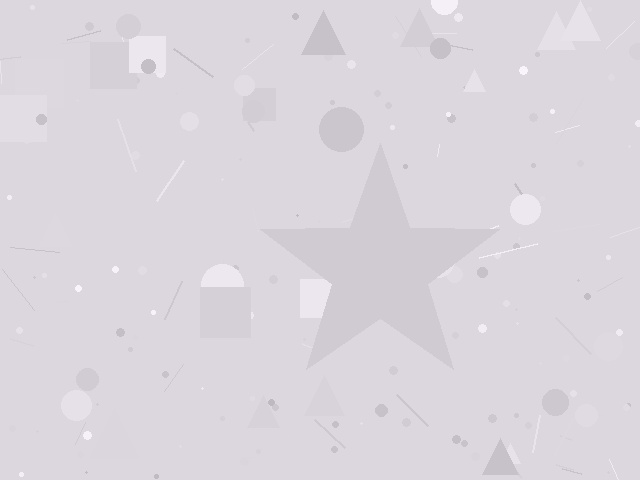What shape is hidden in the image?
A star is hidden in the image.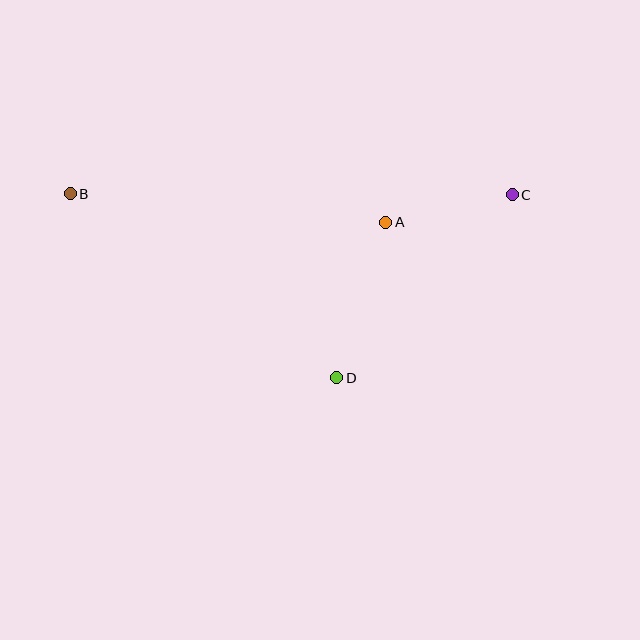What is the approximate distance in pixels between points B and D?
The distance between B and D is approximately 323 pixels.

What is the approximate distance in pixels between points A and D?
The distance between A and D is approximately 163 pixels.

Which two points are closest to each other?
Points A and C are closest to each other.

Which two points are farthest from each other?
Points B and C are farthest from each other.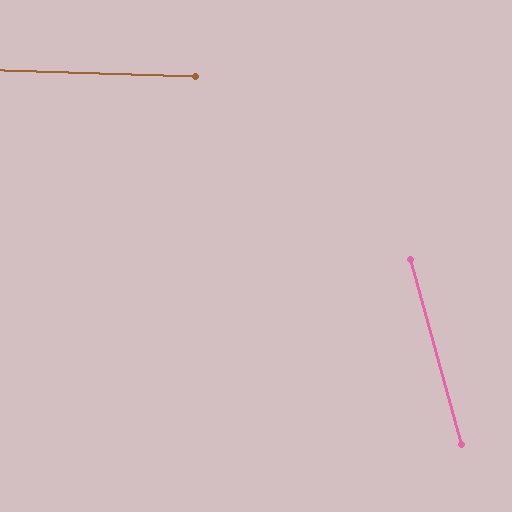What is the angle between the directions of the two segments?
Approximately 73 degrees.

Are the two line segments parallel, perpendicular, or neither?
Neither parallel nor perpendicular — they differ by about 73°.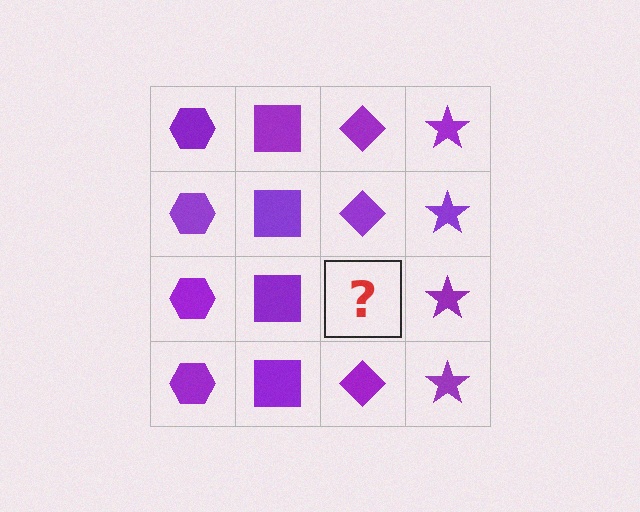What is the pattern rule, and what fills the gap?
The rule is that each column has a consistent shape. The gap should be filled with a purple diamond.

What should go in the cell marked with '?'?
The missing cell should contain a purple diamond.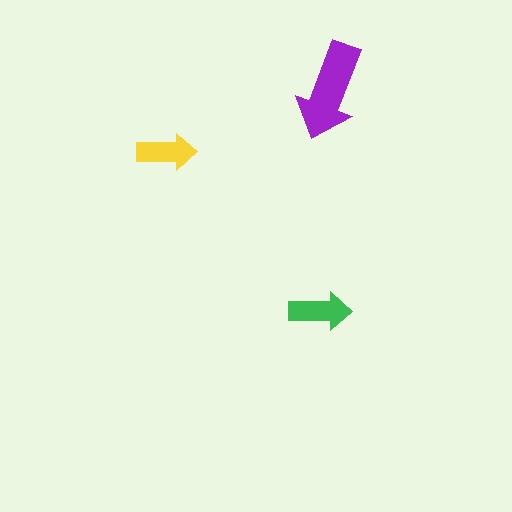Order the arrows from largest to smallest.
the purple one, the green one, the yellow one.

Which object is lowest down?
The green arrow is bottommost.